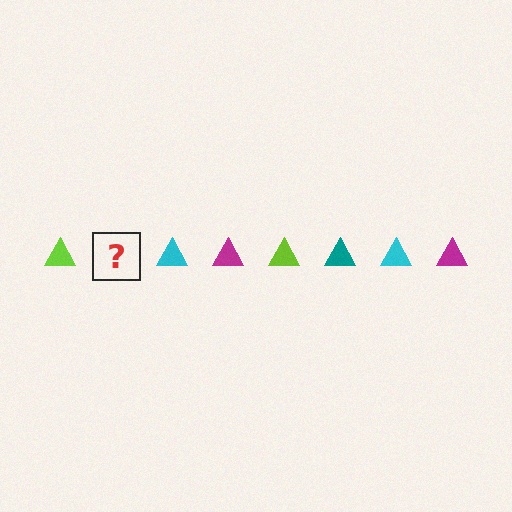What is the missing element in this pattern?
The missing element is a teal triangle.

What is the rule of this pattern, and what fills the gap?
The rule is that the pattern cycles through lime, teal, cyan, magenta triangles. The gap should be filled with a teal triangle.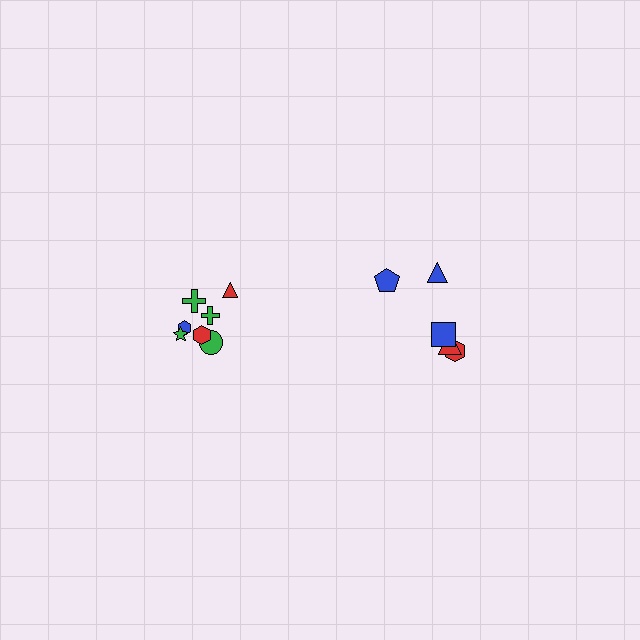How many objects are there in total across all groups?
There are 12 objects.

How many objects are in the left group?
There are 7 objects.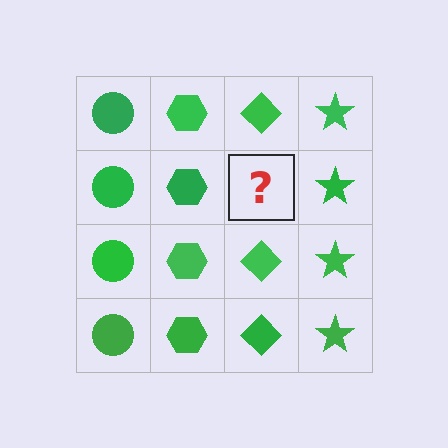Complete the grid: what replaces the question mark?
The question mark should be replaced with a green diamond.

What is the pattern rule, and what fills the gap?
The rule is that each column has a consistent shape. The gap should be filled with a green diamond.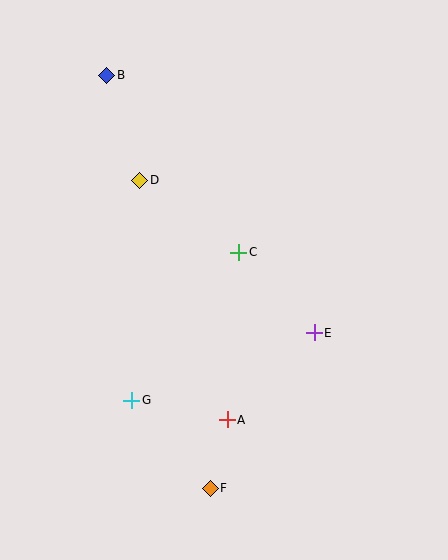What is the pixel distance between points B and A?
The distance between B and A is 365 pixels.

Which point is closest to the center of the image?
Point C at (239, 252) is closest to the center.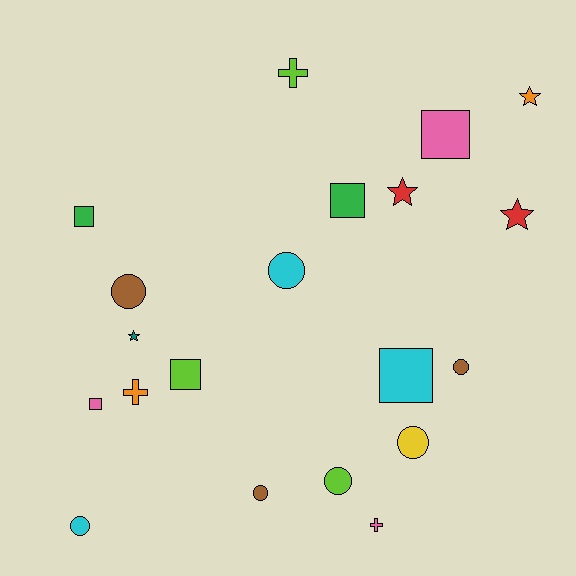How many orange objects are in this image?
There are 2 orange objects.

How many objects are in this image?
There are 20 objects.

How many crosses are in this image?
There are 3 crosses.